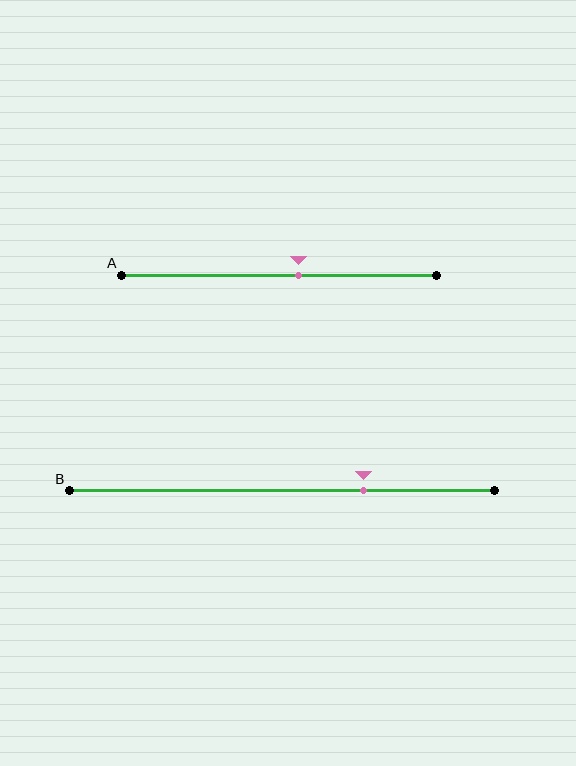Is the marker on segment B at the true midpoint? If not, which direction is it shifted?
No, the marker on segment B is shifted to the right by about 19% of the segment length.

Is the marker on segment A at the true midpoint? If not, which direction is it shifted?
No, the marker on segment A is shifted to the right by about 6% of the segment length.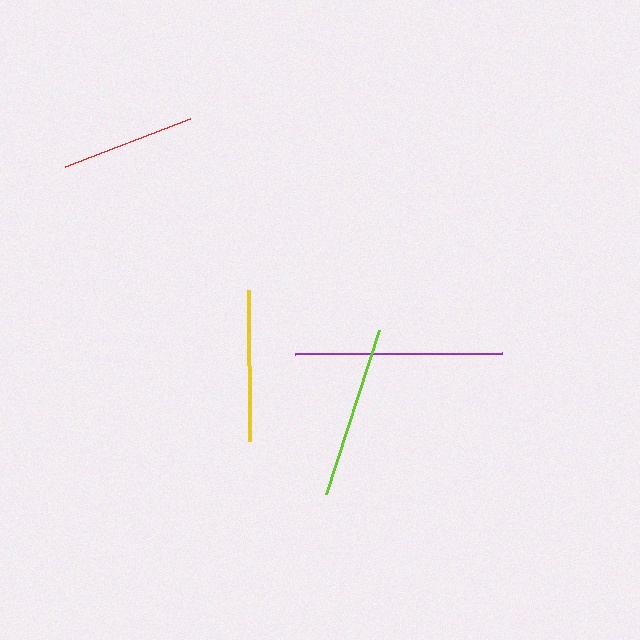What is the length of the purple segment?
The purple segment is approximately 207 pixels long.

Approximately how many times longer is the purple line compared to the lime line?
The purple line is approximately 1.2 times the length of the lime line.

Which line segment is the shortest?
The red line is the shortest at approximately 134 pixels.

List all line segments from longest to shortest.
From longest to shortest: purple, lime, yellow, red.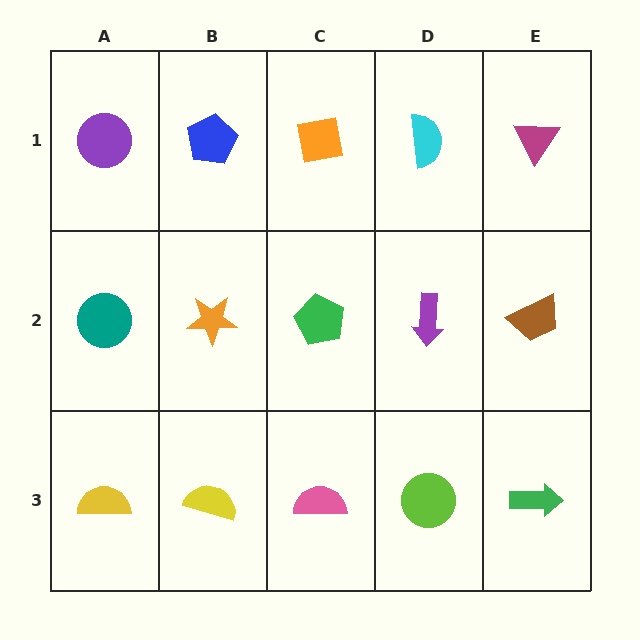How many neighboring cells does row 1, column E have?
2.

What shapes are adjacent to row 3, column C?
A green pentagon (row 2, column C), a yellow semicircle (row 3, column B), a lime circle (row 3, column D).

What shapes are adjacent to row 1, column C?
A green pentagon (row 2, column C), a blue pentagon (row 1, column B), a cyan semicircle (row 1, column D).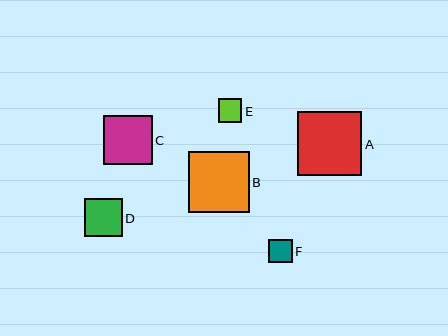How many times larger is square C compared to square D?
Square C is approximately 1.3 times the size of square D.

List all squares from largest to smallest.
From largest to smallest: A, B, C, D, E, F.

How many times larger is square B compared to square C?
Square B is approximately 1.2 times the size of square C.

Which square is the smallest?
Square F is the smallest with a size of approximately 23 pixels.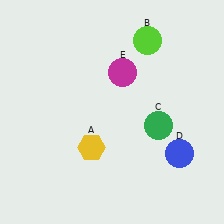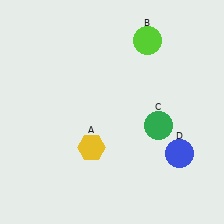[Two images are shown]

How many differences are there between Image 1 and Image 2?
There is 1 difference between the two images.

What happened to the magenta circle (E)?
The magenta circle (E) was removed in Image 2. It was in the top-right area of Image 1.